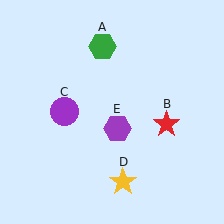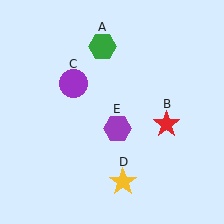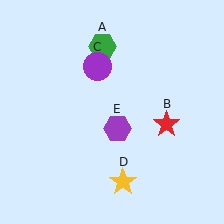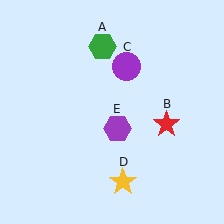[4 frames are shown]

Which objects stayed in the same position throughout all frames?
Green hexagon (object A) and red star (object B) and yellow star (object D) and purple hexagon (object E) remained stationary.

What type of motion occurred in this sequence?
The purple circle (object C) rotated clockwise around the center of the scene.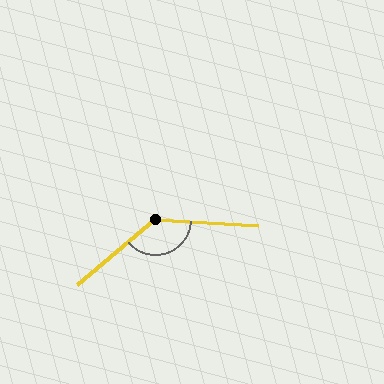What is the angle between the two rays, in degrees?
Approximately 137 degrees.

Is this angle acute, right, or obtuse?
It is obtuse.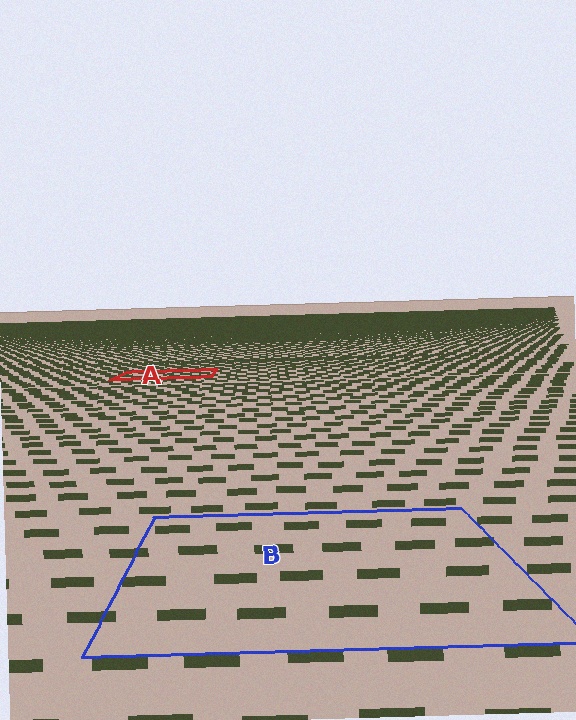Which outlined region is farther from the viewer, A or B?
Region A is farther from the viewer — the texture elements inside it appear smaller and more densely packed.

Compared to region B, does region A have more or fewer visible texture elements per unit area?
Region A has more texture elements per unit area — they are packed more densely because it is farther away.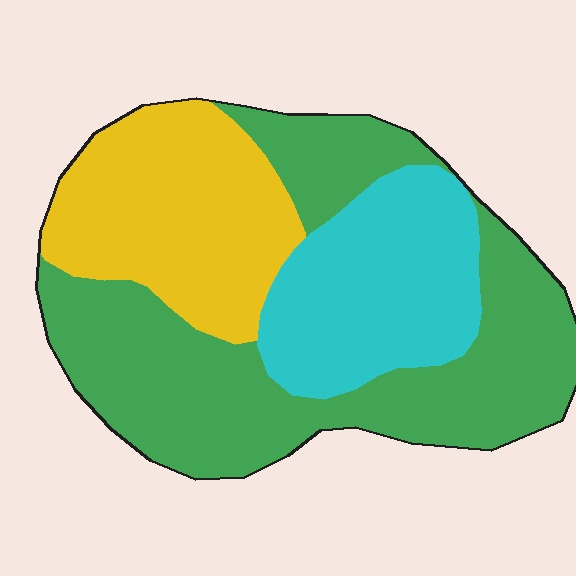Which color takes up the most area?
Green, at roughly 50%.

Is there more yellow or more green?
Green.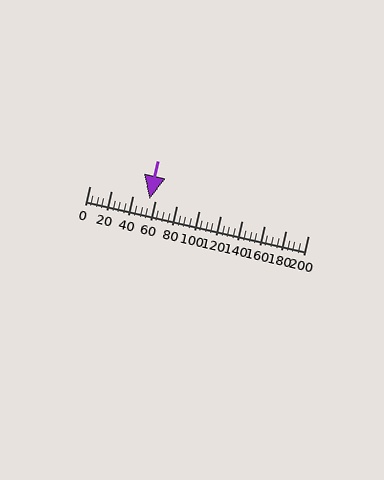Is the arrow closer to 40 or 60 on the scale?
The arrow is closer to 60.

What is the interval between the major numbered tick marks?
The major tick marks are spaced 20 units apart.